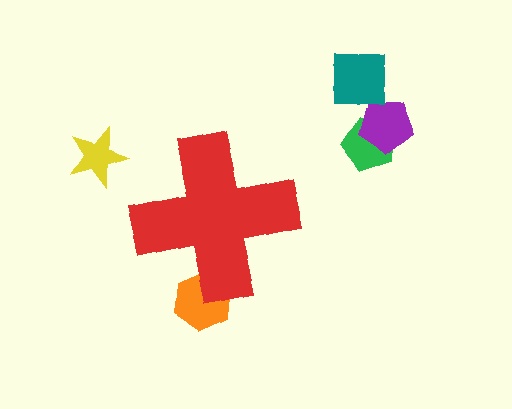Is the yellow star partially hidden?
No, the yellow star is fully visible.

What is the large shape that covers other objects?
A red cross.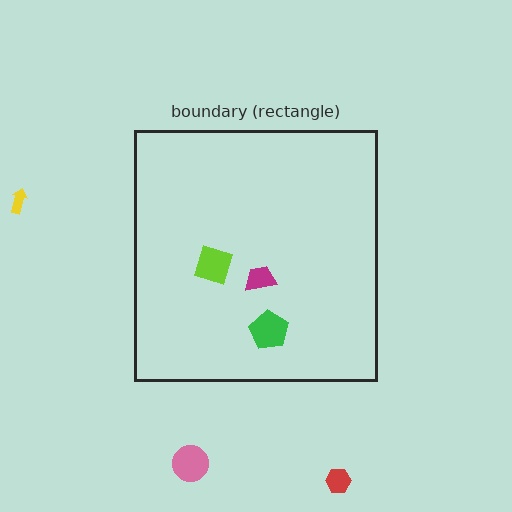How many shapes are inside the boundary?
3 inside, 3 outside.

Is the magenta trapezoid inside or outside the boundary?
Inside.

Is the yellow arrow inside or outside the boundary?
Outside.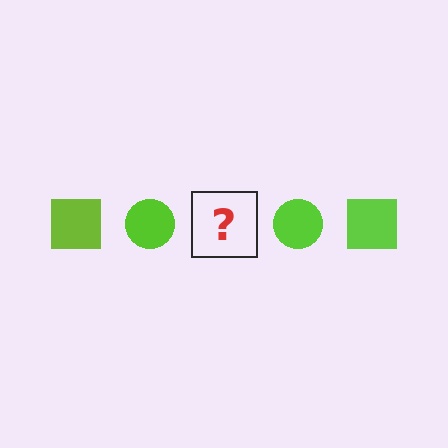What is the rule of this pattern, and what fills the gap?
The rule is that the pattern cycles through square, circle shapes in lime. The gap should be filled with a lime square.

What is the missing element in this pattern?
The missing element is a lime square.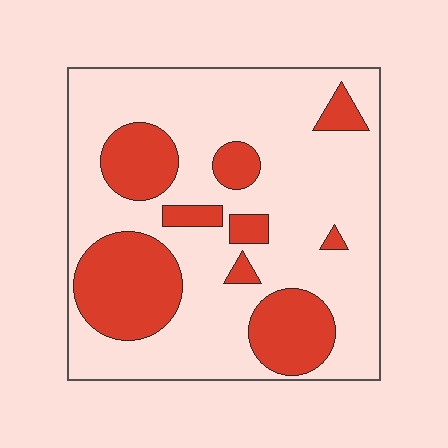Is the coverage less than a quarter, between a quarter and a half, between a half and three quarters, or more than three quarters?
Between a quarter and a half.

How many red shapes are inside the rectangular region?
9.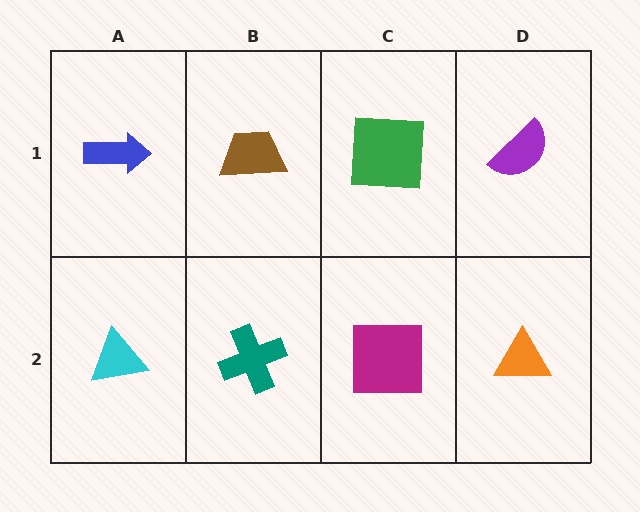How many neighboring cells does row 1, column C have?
3.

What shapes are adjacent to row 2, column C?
A green square (row 1, column C), a teal cross (row 2, column B), an orange triangle (row 2, column D).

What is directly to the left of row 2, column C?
A teal cross.